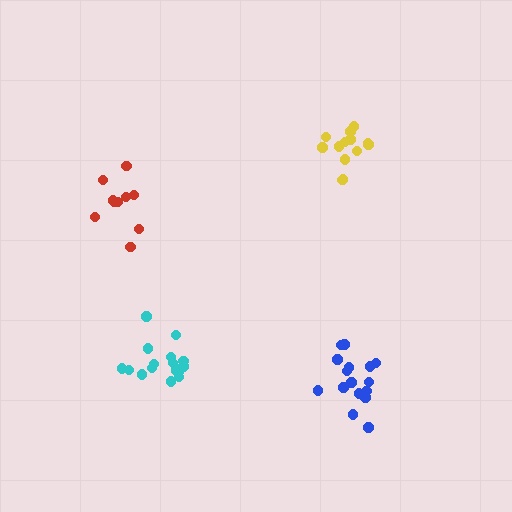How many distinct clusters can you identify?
There are 4 distinct clusters.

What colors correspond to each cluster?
The clusters are colored: blue, yellow, cyan, red.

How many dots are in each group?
Group 1: 16 dots, Group 2: 13 dots, Group 3: 16 dots, Group 4: 10 dots (55 total).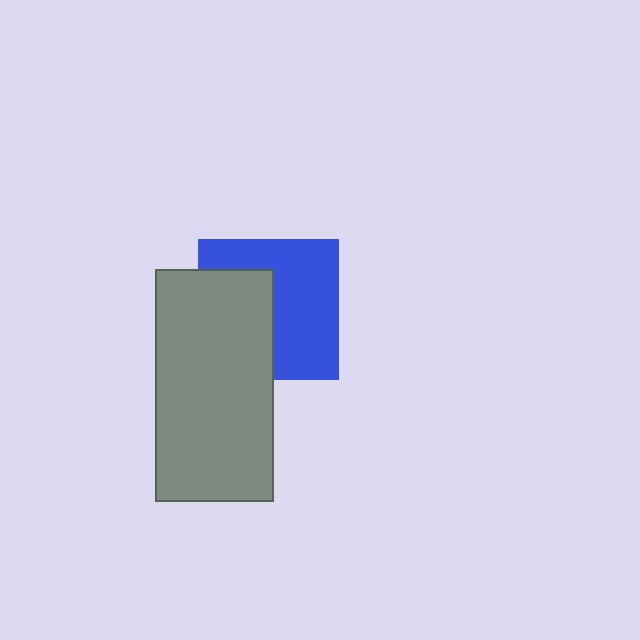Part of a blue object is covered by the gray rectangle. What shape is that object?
It is a square.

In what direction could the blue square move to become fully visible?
The blue square could move right. That would shift it out from behind the gray rectangle entirely.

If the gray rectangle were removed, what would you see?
You would see the complete blue square.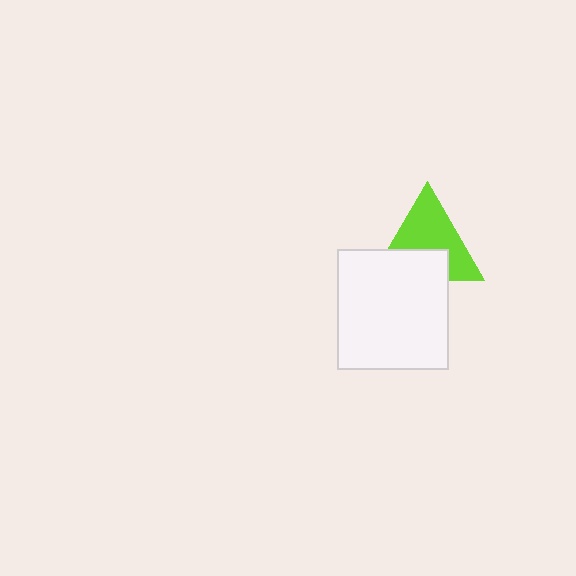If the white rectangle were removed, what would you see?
You would see the complete lime triangle.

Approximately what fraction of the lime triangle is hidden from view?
Roughly 39% of the lime triangle is hidden behind the white rectangle.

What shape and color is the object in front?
The object in front is a white rectangle.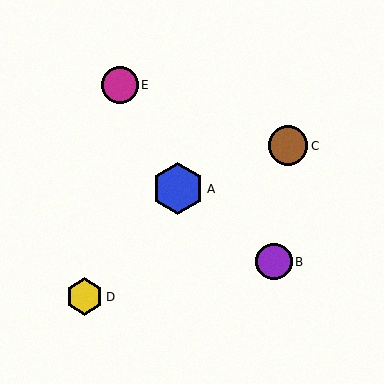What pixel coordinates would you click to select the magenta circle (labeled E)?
Click at (120, 85) to select the magenta circle E.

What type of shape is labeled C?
Shape C is a brown circle.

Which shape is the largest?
The blue hexagon (labeled A) is the largest.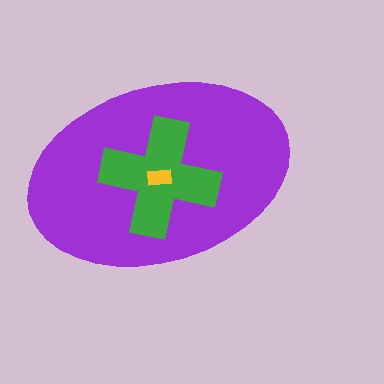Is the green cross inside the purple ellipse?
Yes.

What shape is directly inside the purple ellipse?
The green cross.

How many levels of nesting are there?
3.